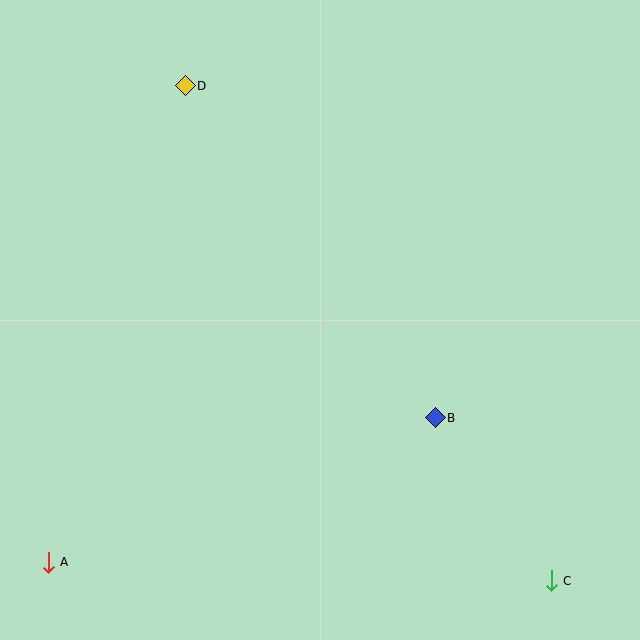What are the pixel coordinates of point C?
Point C is at (551, 581).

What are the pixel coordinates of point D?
Point D is at (185, 86).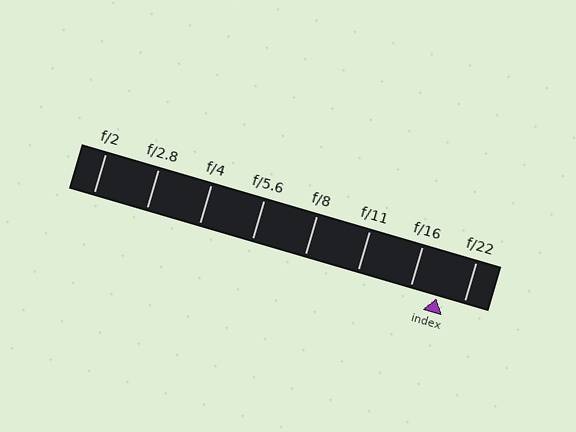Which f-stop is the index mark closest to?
The index mark is closest to f/16.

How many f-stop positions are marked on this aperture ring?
There are 8 f-stop positions marked.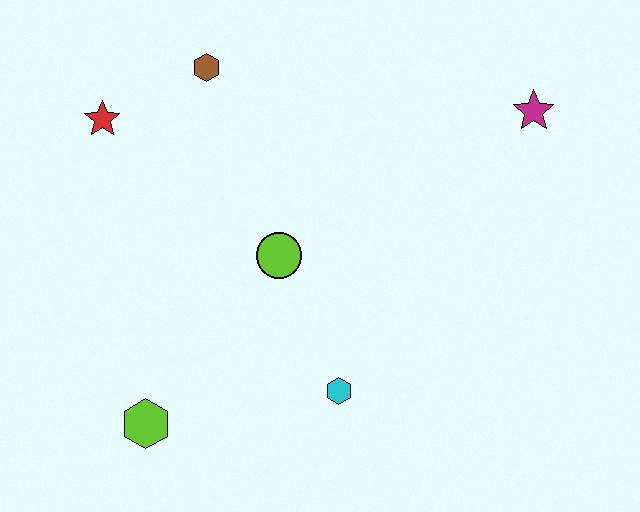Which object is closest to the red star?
The brown hexagon is closest to the red star.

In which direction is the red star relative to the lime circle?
The red star is to the left of the lime circle.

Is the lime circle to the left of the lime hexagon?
No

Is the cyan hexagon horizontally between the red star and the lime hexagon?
No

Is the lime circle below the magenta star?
Yes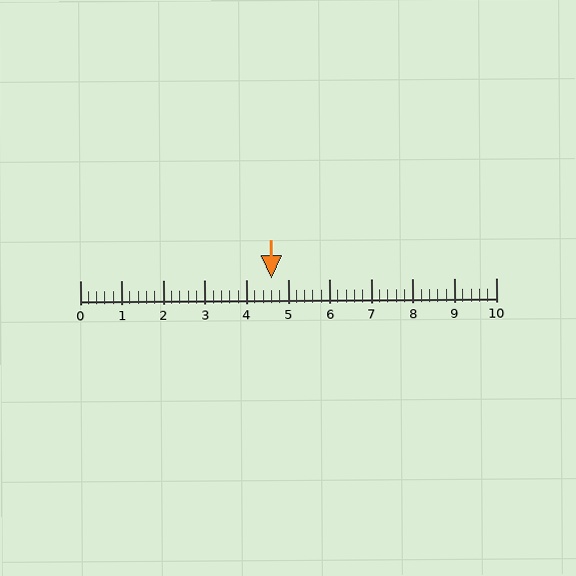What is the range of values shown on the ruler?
The ruler shows values from 0 to 10.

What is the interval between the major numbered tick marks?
The major tick marks are spaced 1 units apart.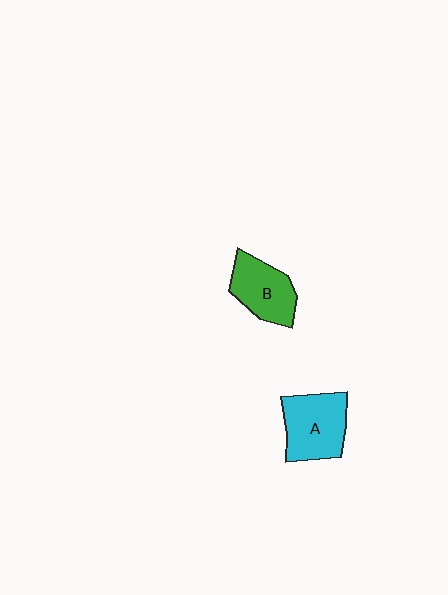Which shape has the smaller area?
Shape B (green).